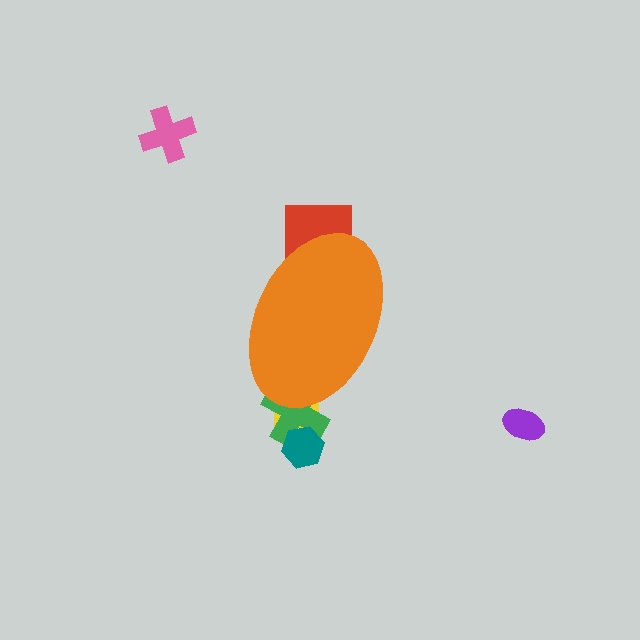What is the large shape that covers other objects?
An orange ellipse.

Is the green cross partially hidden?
Yes, the green cross is partially hidden behind the orange ellipse.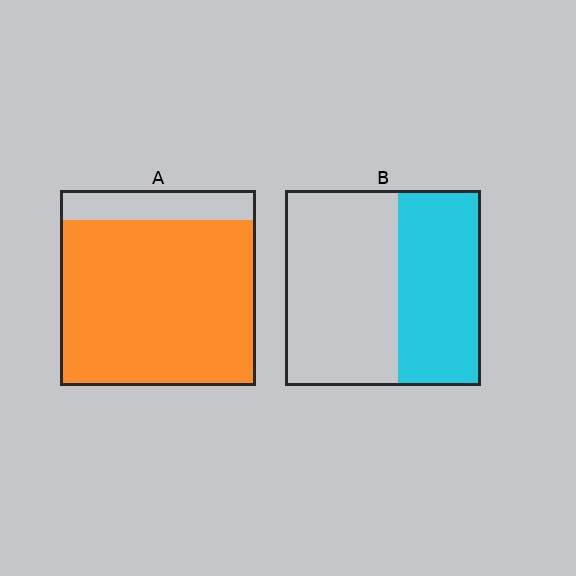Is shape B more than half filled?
No.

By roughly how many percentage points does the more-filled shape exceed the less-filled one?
By roughly 40 percentage points (A over B).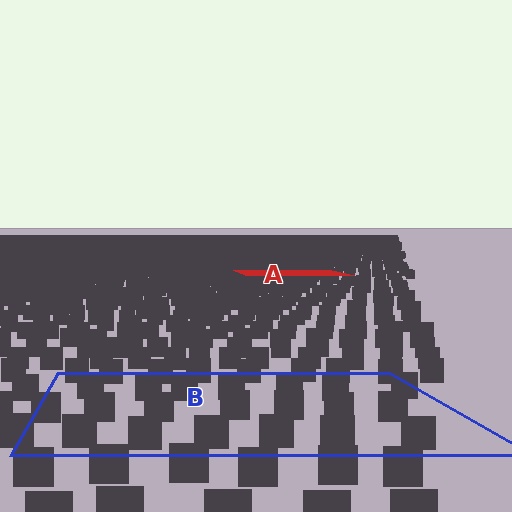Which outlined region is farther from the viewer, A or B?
Region A is farther from the viewer — the texture elements inside it appear smaller and more densely packed.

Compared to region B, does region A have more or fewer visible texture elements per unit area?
Region A has more texture elements per unit area — they are packed more densely because it is farther away.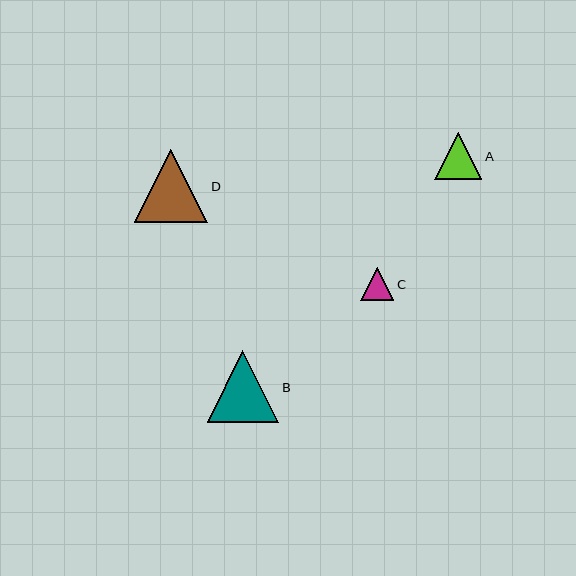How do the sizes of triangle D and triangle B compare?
Triangle D and triangle B are approximately the same size.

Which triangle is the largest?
Triangle D is the largest with a size of approximately 74 pixels.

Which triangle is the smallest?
Triangle C is the smallest with a size of approximately 33 pixels.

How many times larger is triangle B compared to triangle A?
Triangle B is approximately 1.5 times the size of triangle A.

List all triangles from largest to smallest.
From largest to smallest: D, B, A, C.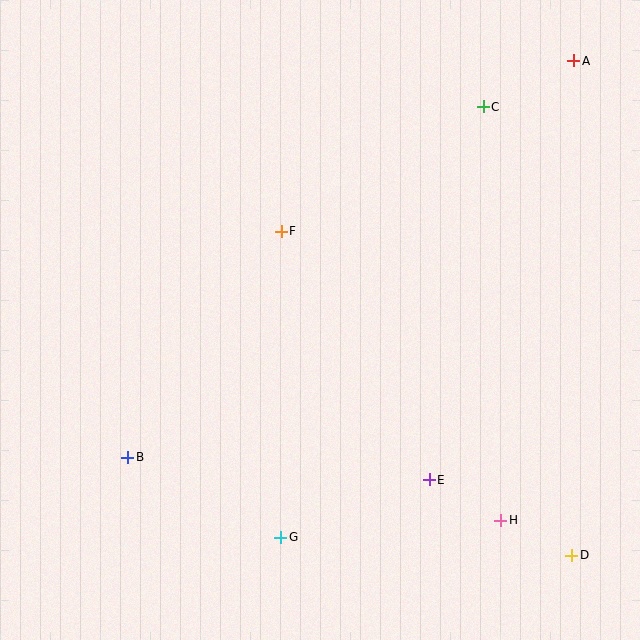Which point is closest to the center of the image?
Point F at (281, 231) is closest to the center.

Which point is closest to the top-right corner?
Point A is closest to the top-right corner.